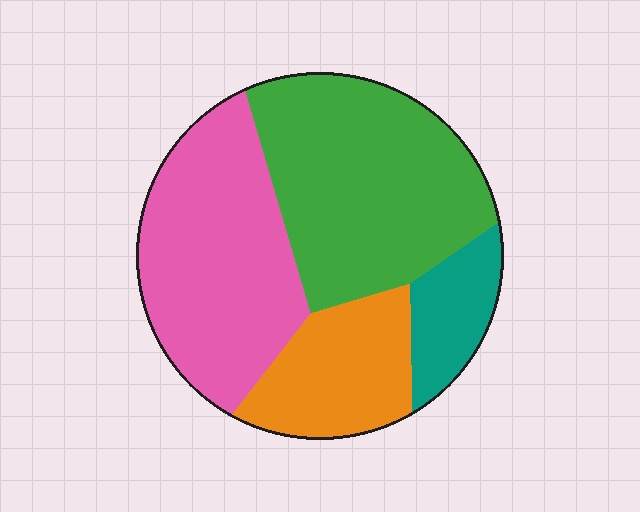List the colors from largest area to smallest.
From largest to smallest: green, pink, orange, teal.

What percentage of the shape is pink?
Pink covers roughly 35% of the shape.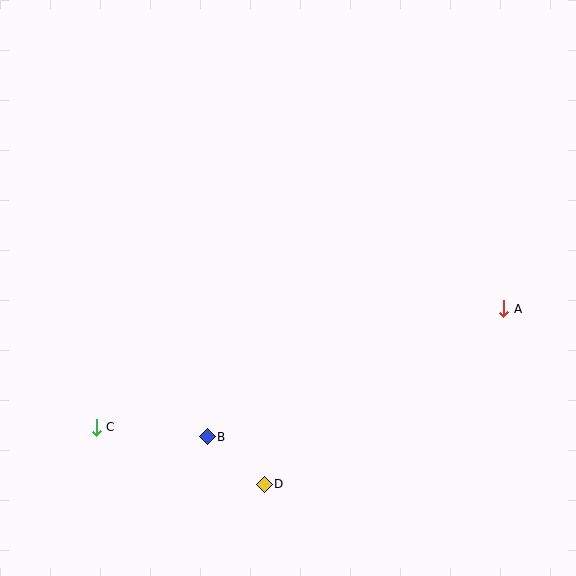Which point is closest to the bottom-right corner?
Point A is closest to the bottom-right corner.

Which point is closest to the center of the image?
Point B at (207, 437) is closest to the center.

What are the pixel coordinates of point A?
Point A is at (504, 309).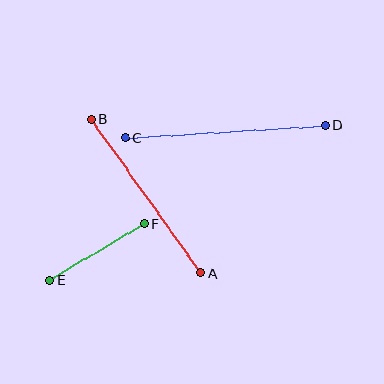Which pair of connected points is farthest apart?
Points C and D are farthest apart.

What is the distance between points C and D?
The distance is approximately 200 pixels.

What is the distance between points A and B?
The distance is approximately 189 pixels.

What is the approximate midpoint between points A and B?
The midpoint is at approximately (146, 196) pixels.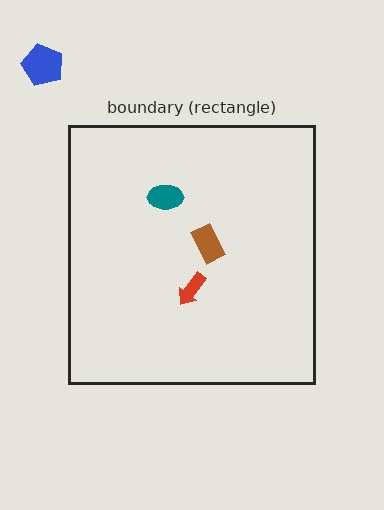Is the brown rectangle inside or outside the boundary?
Inside.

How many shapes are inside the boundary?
3 inside, 1 outside.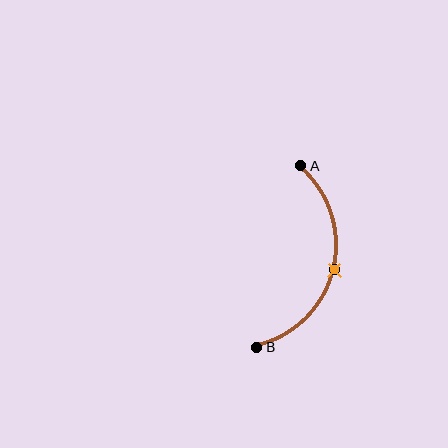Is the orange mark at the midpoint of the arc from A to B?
Yes. The orange mark lies on the arc at equal arc-length from both A and B — it is the arc midpoint.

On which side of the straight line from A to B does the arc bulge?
The arc bulges to the right of the straight line connecting A and B.